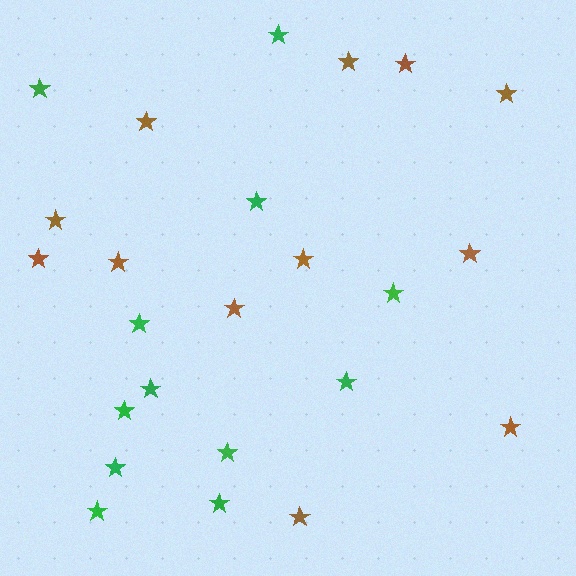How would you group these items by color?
There are 2 groups: one group of brown stars (12) and one group of green stars (12).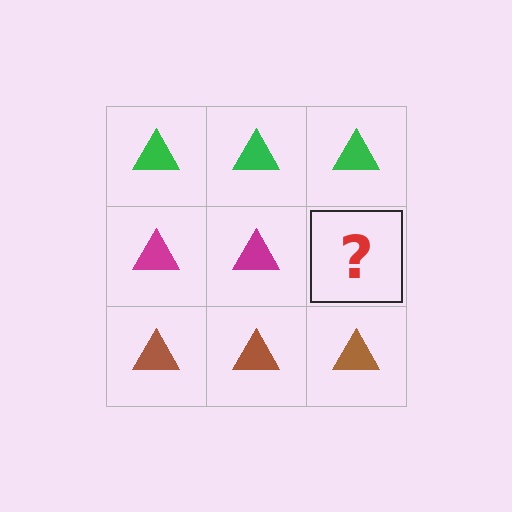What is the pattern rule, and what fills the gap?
The rule is that each row has a consistent color. The gap should be filled with a magenta triangle.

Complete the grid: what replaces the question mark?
The question mark should be replaced with a magenta triangle.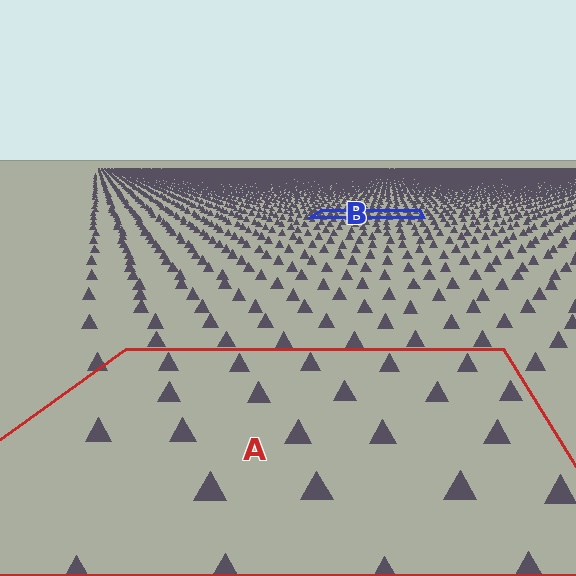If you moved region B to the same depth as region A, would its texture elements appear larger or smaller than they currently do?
They would appear larger. At a closer depth, the same texture elements are projected at a bigger on-screen size.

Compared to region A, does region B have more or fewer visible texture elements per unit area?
Region B has more texture elements per unit area — they are packed more densely because it is farther away.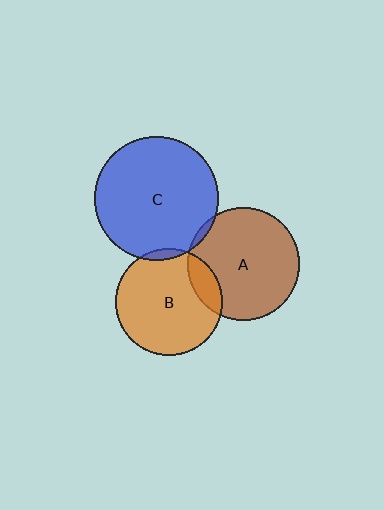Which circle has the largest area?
Circle C (blue).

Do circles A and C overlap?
Yes.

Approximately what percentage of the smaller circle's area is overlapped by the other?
Approximately 5%.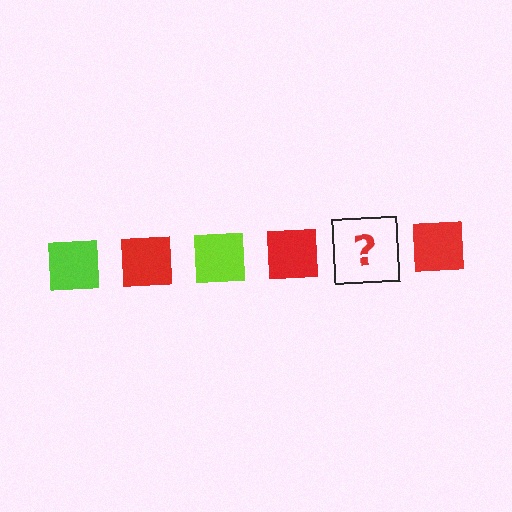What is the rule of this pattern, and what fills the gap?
The rule is that the pattern cycles through lime, red squares. The gap should be filled with a lime square.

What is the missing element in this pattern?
The missing element is a lime square.